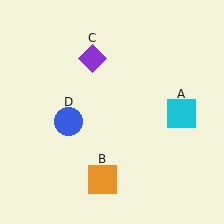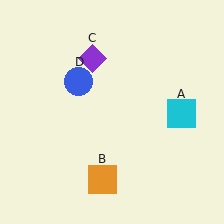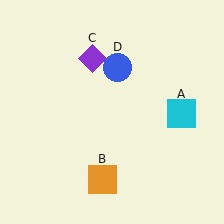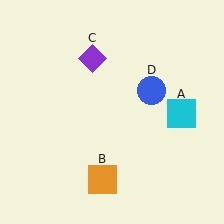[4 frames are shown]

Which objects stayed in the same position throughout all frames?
Cyan square (object A) and orange square (object B) and purple diamond (object C) remained stationary.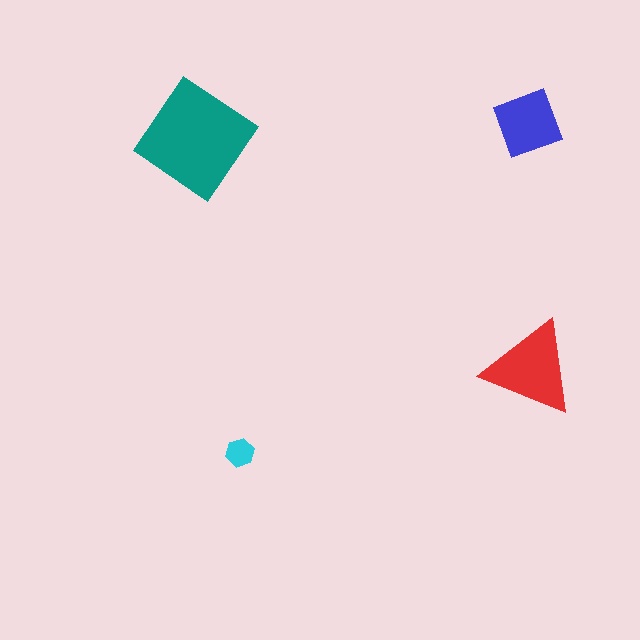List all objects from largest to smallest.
The teal diamond, the red triangle, the blue diamond, the cyan hexagon.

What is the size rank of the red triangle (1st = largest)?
2nd.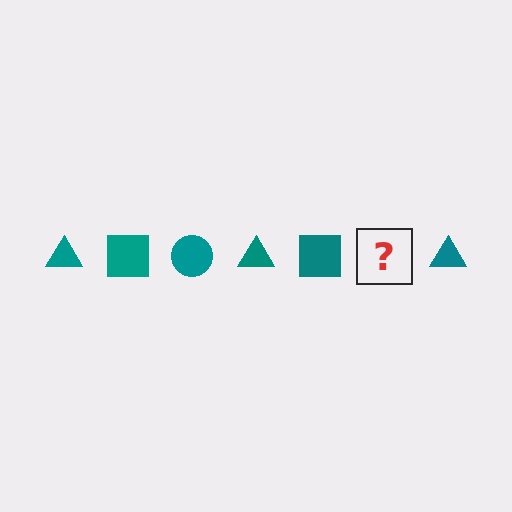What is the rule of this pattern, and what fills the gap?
The rule is that the pattern cycles through triangle, square, circle shapes in teal. The gap should be filled with a teal circle.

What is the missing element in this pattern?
The missing element is a teal circle.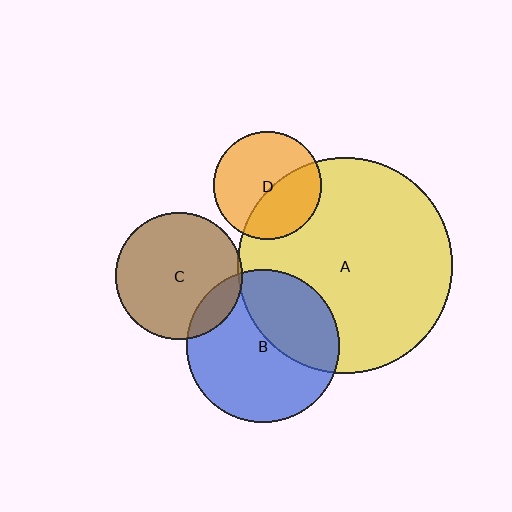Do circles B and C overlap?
Yes.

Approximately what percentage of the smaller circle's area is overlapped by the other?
Approximately 15%.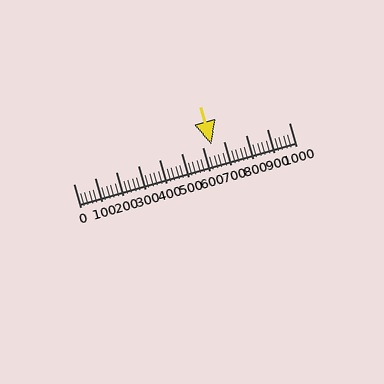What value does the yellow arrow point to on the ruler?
The yellow arrow points to approximately 640.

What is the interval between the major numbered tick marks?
The major tick marks are spaced 100 units apart.